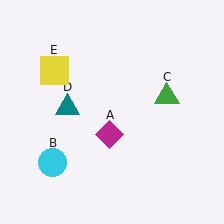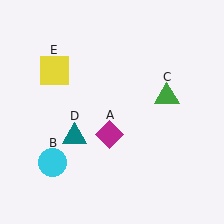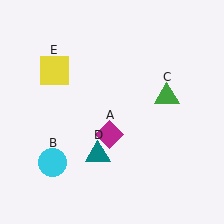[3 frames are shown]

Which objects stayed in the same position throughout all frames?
Magenta diamond (object A) and cyan circle (object B) and green triangle (object C) and yellow square (object E) remained stationary.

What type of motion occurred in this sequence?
The teal triangle (object D) rotated counterclockwise around the center of the scene.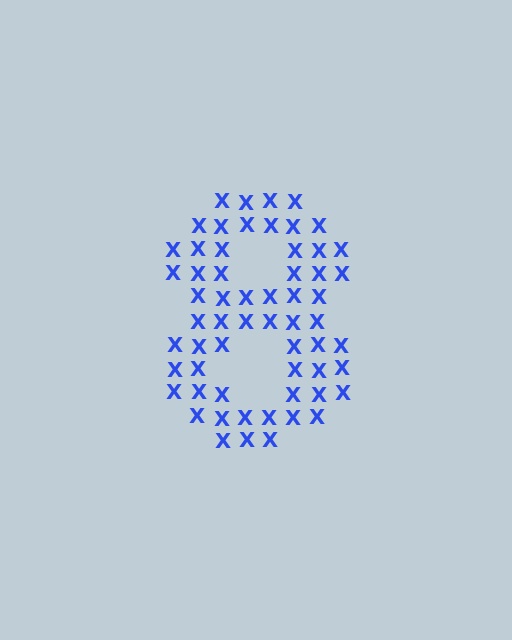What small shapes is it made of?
It is made of small letter X's.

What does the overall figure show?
The overall figure shows the digit 8.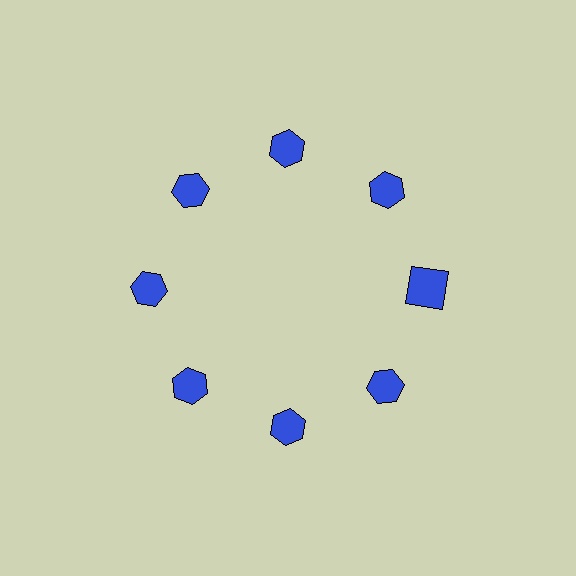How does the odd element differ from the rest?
It has a different shape: square instead of hexagon.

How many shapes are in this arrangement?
There are 8 shapes arranged in a ring pattern.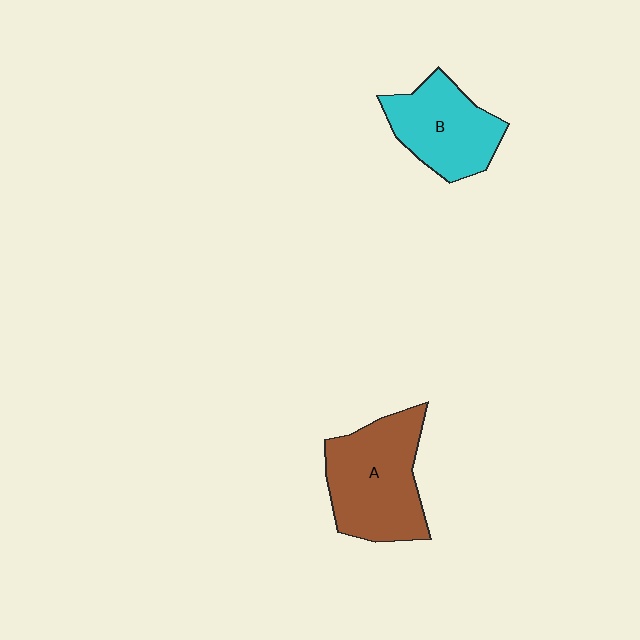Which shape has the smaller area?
Shape B (cyan).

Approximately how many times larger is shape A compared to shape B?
Approximately 1.3 times.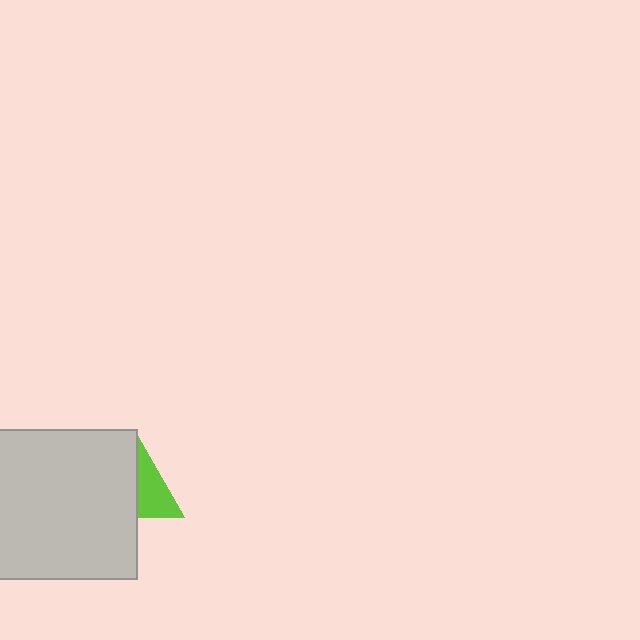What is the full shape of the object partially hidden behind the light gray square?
The partially hidden object is a lime triangle.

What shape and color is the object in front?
The object in front is a light gray square.